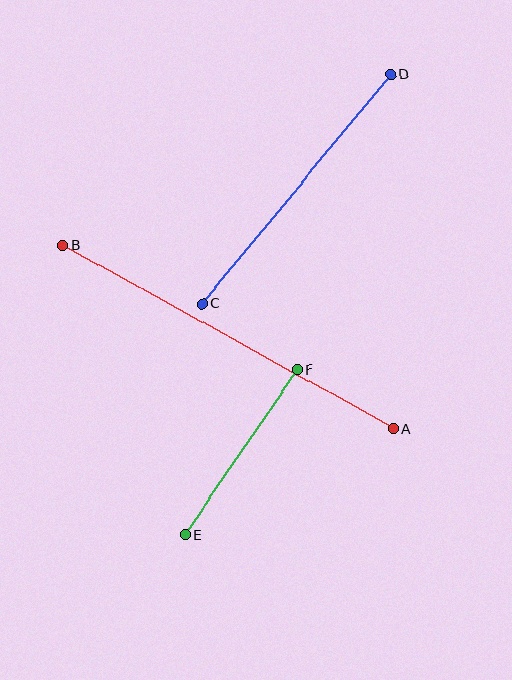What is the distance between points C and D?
The distance is approximately 297 pixels.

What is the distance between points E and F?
The distance is approximately 200 pixels.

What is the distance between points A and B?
The distance is approximately 378 pixels.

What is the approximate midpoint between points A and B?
The midpoint is at approximately (228, 337) pixels.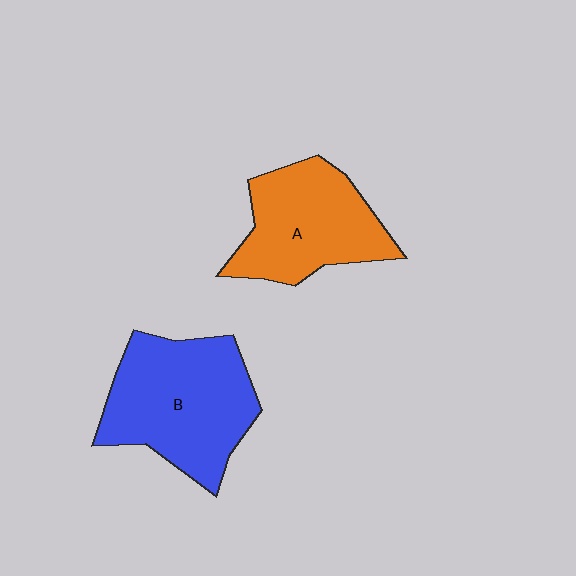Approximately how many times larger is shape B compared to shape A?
Approximately 1.2 times.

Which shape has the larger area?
Shape B (blue).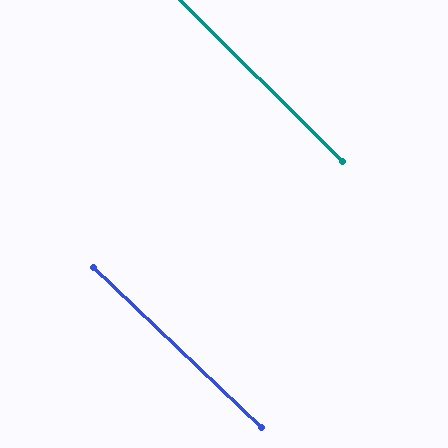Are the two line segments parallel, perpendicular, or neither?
Parallel — their directions differ by only 1.4°.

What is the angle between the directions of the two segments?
Approximately 1 degree.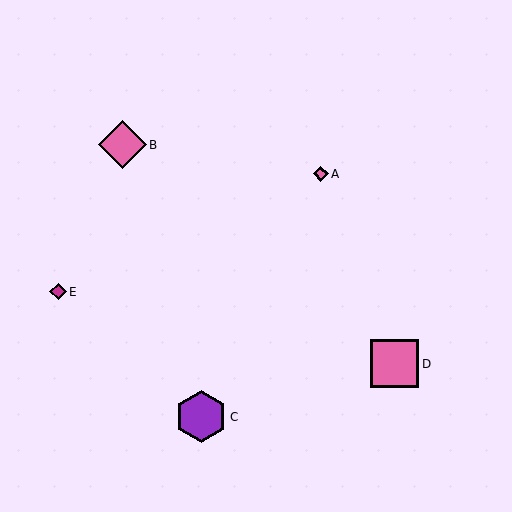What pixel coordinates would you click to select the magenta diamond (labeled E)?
Click at (58, 292) to select the magenta diamond E.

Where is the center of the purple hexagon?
The center of the purple hexagon is at (201, 417).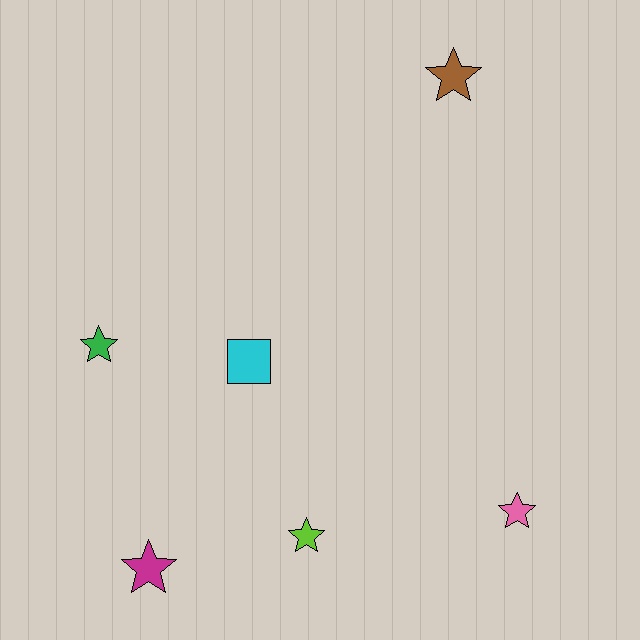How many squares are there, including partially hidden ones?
There is 1 square.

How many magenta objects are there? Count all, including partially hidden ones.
There is 1 magenta object.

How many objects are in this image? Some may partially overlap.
There are 6 objects.